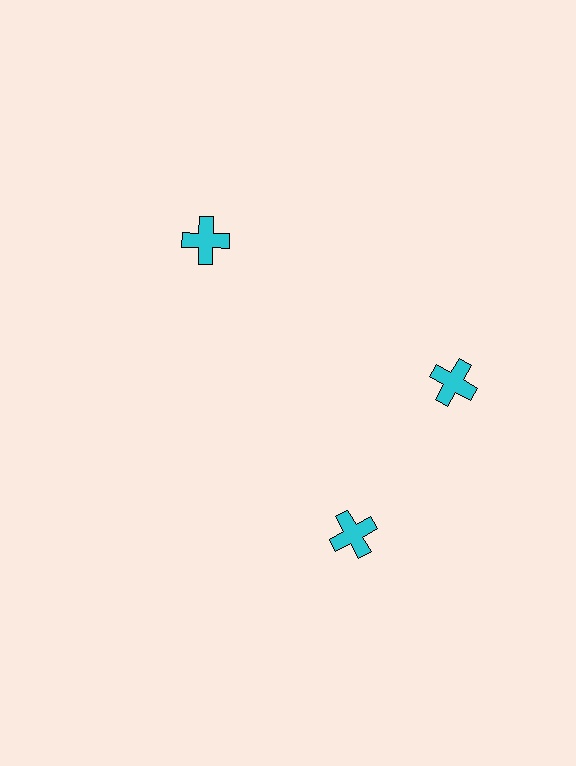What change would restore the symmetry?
The symmetry would be restored by rotating it back into even spacing with its neighbors so that all 3 crosses sit at equal angles and equal distance from the center.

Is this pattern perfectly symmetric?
No. The 3 cyan crosses are arranged in a ring, but one element near the 7 o'clock position is rotated out of alignment along the ring, breaking the 3-fold rotational symmetry.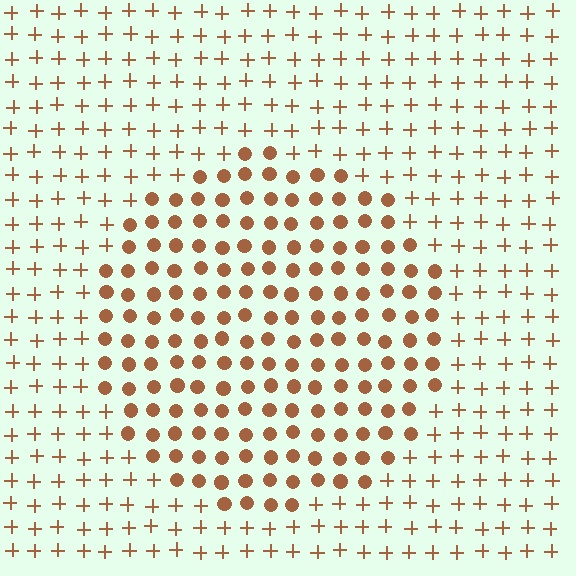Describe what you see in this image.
The image is filled with small brown elements arranged in a uniform grid. A circle-shaped region contains circles, while the surrounding area contains plus signs. The boundary is defined purely by the change in element shape.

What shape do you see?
I see a circle.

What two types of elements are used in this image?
The image uses circles inside the circle region and plus signs outside it.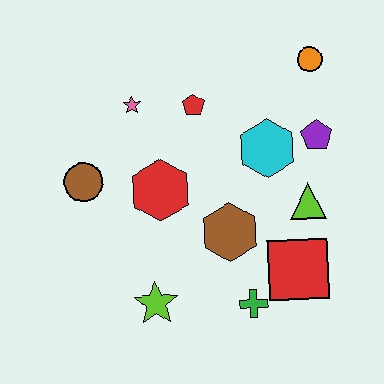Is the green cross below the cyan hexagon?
Yes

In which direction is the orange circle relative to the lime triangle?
The orange circle is above the lime triangle.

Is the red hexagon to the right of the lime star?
Yes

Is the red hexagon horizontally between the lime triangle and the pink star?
Yes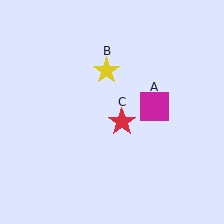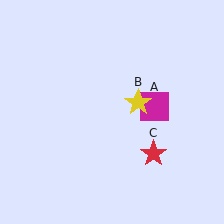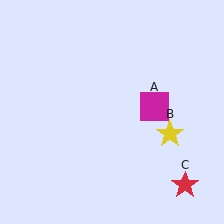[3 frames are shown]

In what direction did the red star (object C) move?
The red star (object C) moved down and to the right.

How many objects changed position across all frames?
2 objects changed position: yellow star (object B), red star (object C).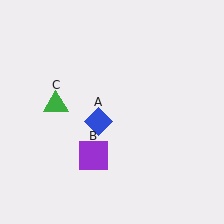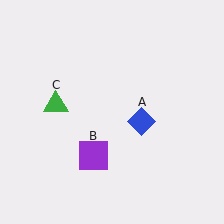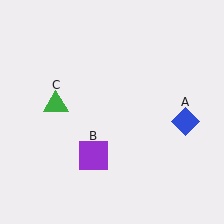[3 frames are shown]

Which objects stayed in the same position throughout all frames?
Purple square (object B) and green triangle (object C) remained stationary.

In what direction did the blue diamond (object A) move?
The blue diamond (object A) moved right.